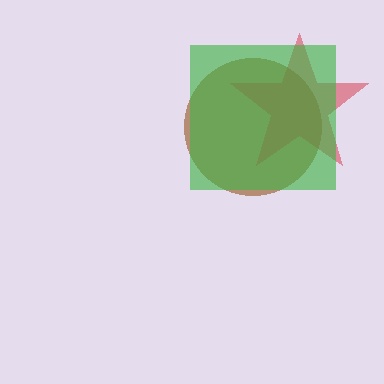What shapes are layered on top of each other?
The layered shapes are: a brown circle, a red star, a green square.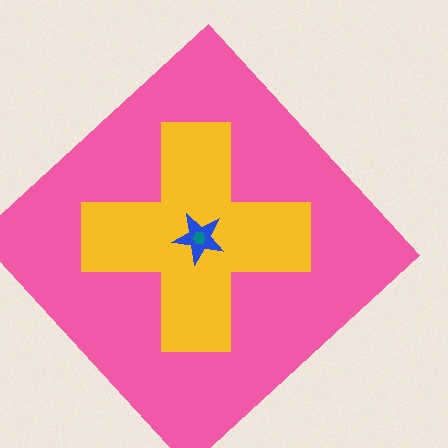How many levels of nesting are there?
4.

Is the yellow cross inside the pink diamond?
Yes.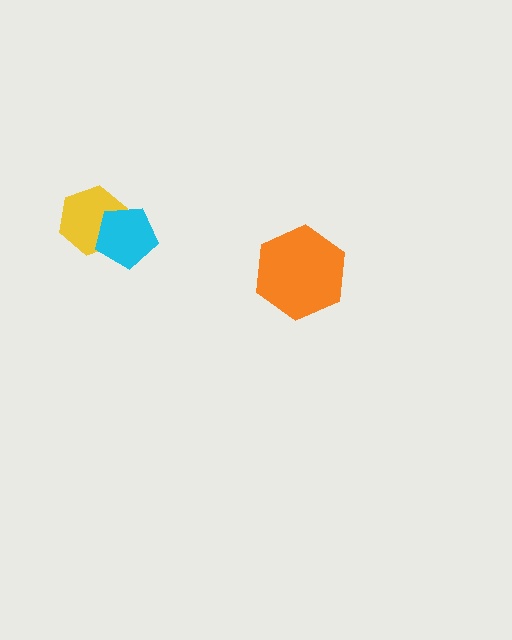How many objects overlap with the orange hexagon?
0 objects overlap with the orange hexagon.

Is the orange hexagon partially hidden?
No, no other shape covers it.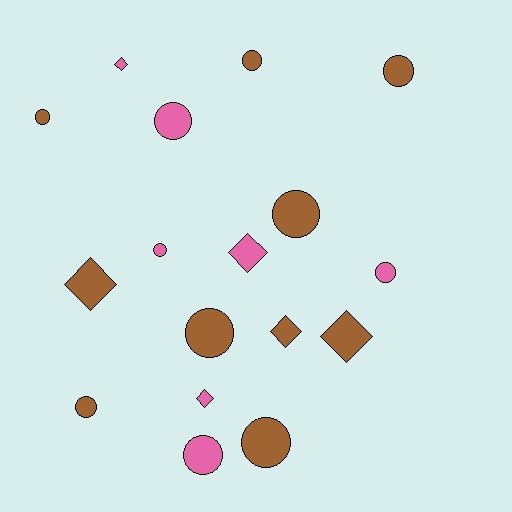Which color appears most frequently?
Brown, with 10 objects.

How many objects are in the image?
There are 17 objects.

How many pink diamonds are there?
There are 3 pink diamonds.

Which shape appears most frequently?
Circle, with 11 objects.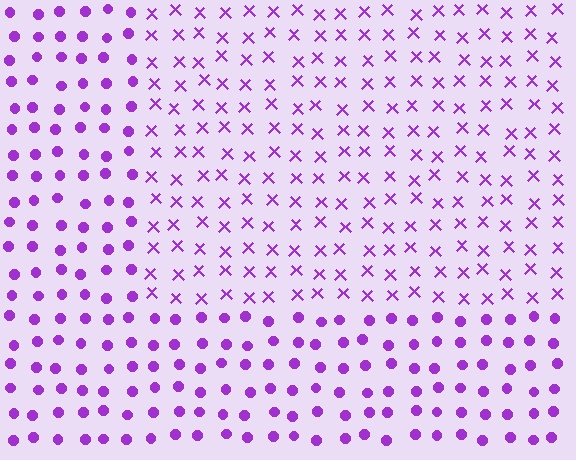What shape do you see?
I see a rectangle.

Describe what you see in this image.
The image is filled with small purple elements arranged in a uniform grid. A rectangle-shaped region contains X marks, while the surrounding area contains circles. The boundary is defined purely by the change in element shape.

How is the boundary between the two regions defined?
The boundary is defined by a change in element shape: X marks inside vs. circles outside. All elements share the same color and spacing.